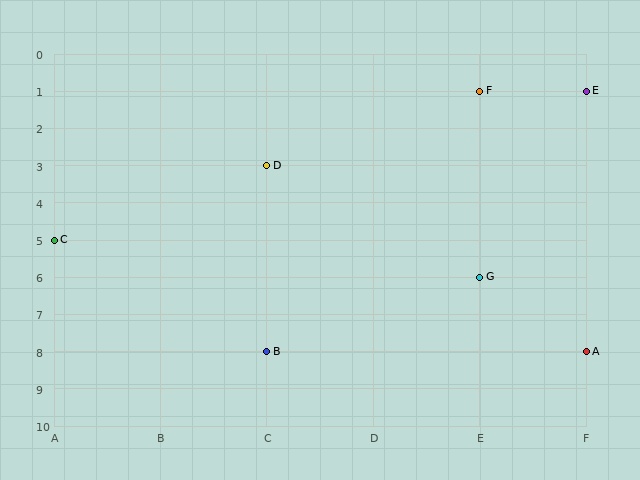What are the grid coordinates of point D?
Point D is at grid coordinates (C, 3).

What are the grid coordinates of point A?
Point A is at grid coordinates (F, 8).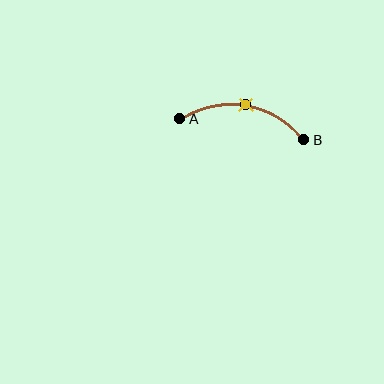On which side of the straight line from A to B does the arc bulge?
The arc bulges above the straight line connecting A and B.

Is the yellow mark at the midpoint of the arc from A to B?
Yes. The yellow mark lies on the arc at equal arc-length from both A and B — it is the arc midpoint.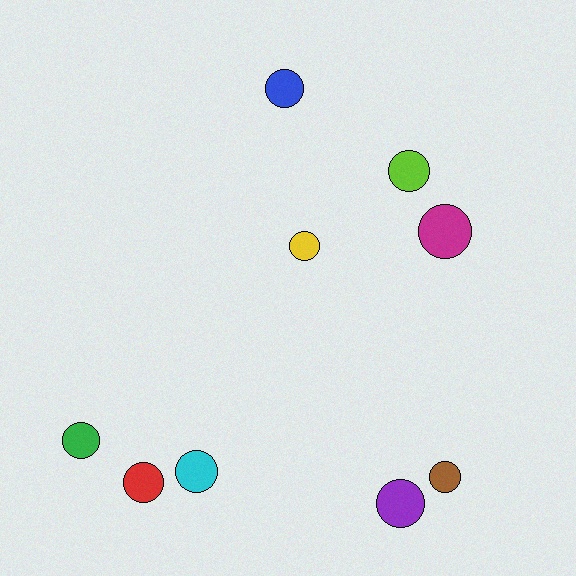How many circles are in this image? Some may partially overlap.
There are 9 circles.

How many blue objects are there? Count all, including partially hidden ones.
There is 1 blue object.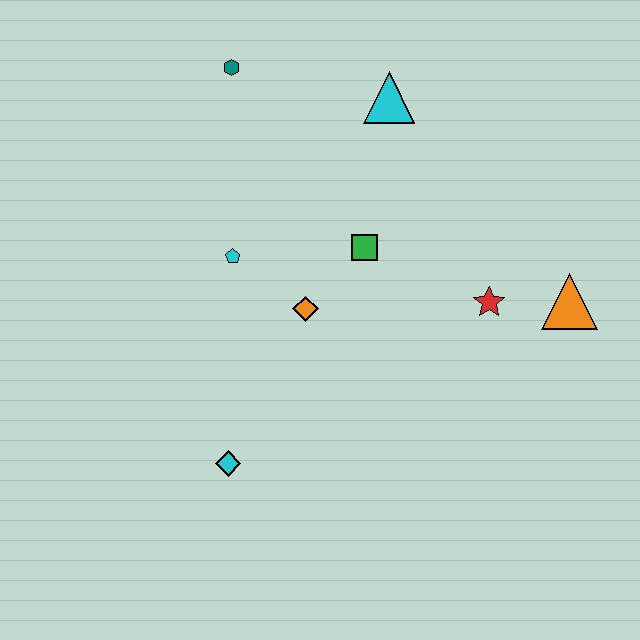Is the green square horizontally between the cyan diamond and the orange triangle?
Yes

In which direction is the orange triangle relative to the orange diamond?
The orange triangle is to the right of the orange diamond.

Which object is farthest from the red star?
The teal hexagon is farthest from the red star.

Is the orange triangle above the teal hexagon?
No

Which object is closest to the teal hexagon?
The cyan triangle is closest to the teal hexagon.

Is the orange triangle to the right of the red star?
Yes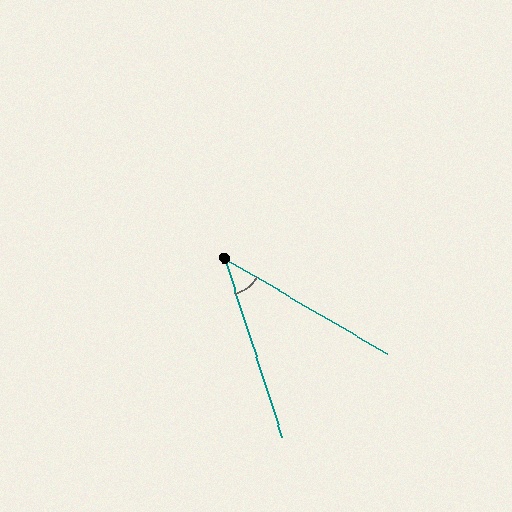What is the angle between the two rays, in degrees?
Approximately 42 degrees.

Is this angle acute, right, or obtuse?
It is acute.